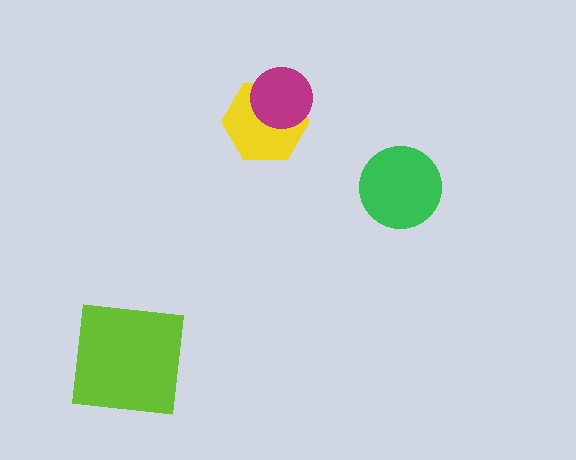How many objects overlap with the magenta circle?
1 object overlaps with the magenta circle.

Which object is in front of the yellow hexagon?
The magenta circle is in front of the yellow hexagon.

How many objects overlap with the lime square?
0 objects overlap with the lime square.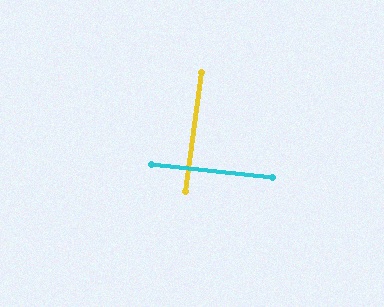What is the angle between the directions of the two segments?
Approximately 88 degrees.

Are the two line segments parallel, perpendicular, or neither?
Perpendicular — they meet at approximately 88°.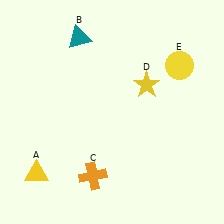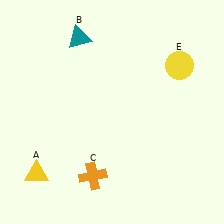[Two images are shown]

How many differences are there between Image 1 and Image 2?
There is 1 difference between the two images.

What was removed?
The yellow star (D) was removed in Image 2.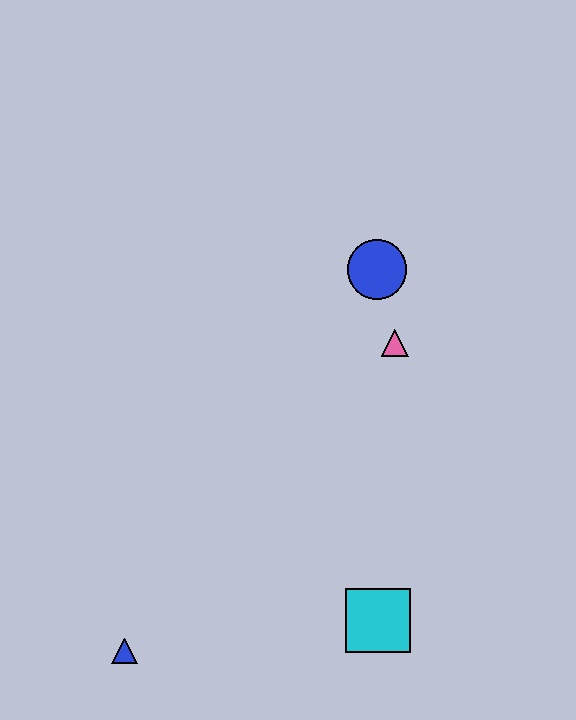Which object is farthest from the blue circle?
The blue triangle is farthest from the blue circle.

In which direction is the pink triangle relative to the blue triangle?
The pink triangle is above the blue triangle.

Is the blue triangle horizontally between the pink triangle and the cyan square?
No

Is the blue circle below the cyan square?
No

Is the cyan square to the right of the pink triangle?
No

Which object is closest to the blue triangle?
The cyan square is closest to the blue triangle.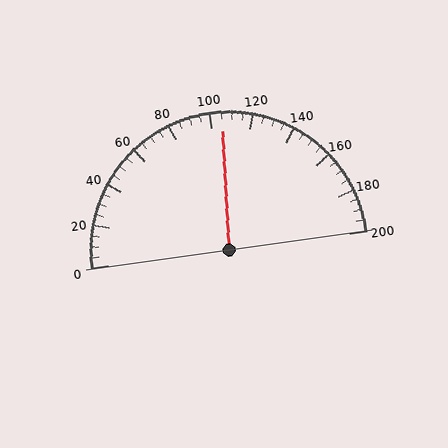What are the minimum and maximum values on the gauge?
The gauge ranges from 0 to 200.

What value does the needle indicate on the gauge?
The needle indicates approximately 105.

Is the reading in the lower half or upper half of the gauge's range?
The reading is in the upper half of the range (0 to 200).